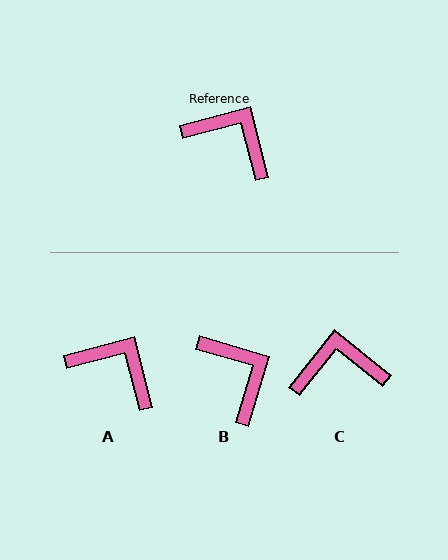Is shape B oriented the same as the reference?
No, it is off by about 31 degrees.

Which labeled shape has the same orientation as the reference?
A.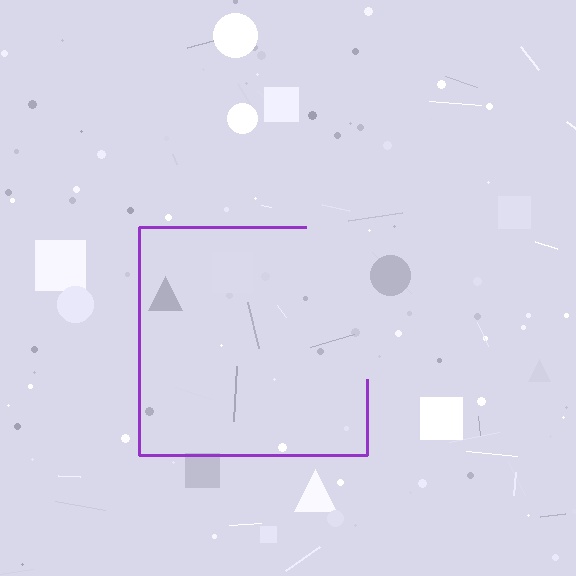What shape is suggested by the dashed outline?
The dashed outline suggests a square.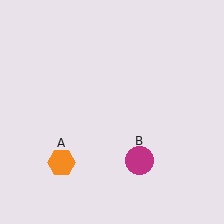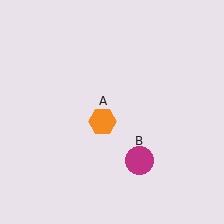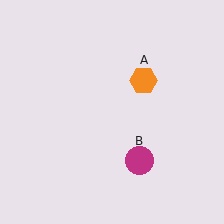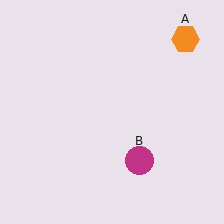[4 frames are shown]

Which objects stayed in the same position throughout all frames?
Magenta circle (object B) remained stationary.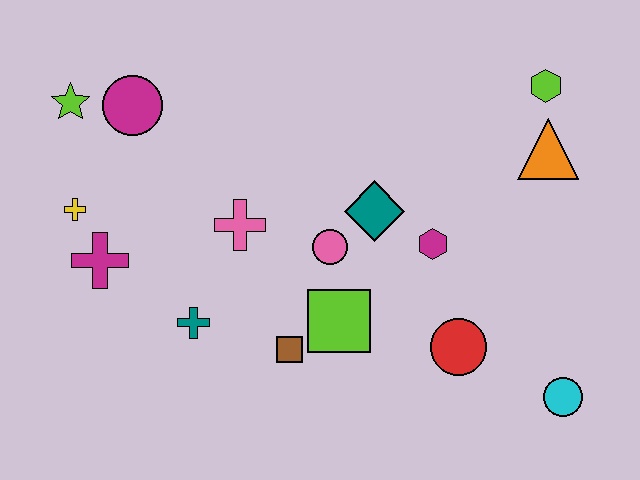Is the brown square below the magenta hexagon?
Yes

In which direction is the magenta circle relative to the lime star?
The magenta circle is to the right of the lime star.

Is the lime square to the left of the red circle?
Yes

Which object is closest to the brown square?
The lime square is closest to the brown square.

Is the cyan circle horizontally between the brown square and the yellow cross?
No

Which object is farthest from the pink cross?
The cyan circle is farthest from the pink cross.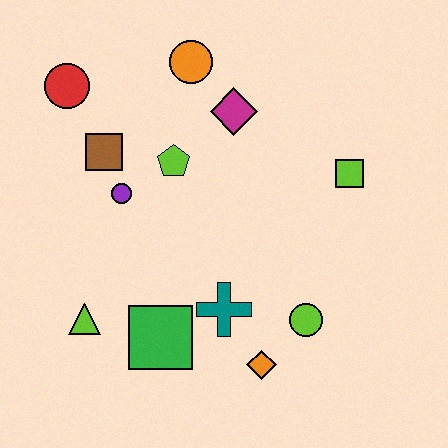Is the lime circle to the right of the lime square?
No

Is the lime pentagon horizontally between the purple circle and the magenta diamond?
Yes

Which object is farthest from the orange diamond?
The red circle is farthest from the orange diamond.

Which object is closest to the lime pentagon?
The purple circle is closest to the lime pentagon.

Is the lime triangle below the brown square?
Yes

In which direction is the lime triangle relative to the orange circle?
The lime triangle is below the orange circle.